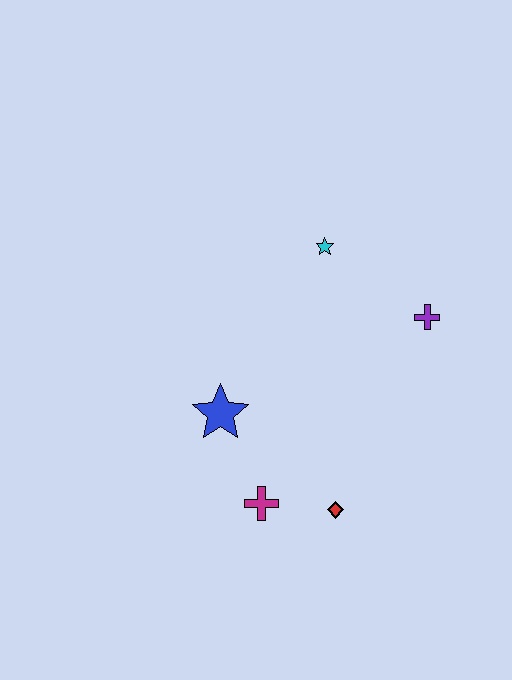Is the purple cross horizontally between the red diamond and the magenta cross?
No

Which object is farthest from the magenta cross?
The cyan star is farthest from the magenta cross.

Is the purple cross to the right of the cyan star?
Yes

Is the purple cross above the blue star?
Yes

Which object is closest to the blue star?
The magenta cross is closest to the blue star.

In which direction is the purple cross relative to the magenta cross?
The purple cross is above the magenta cross.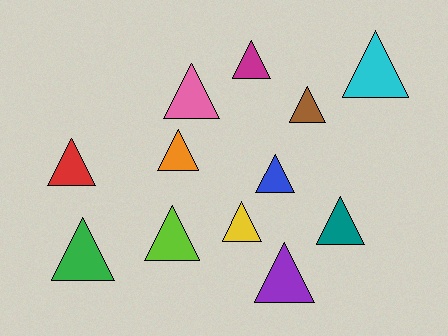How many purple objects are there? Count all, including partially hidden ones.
There is 1 purple object.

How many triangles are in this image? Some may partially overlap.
There are 12 triangles.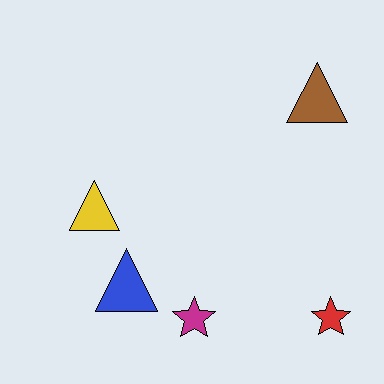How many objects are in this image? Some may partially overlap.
There are 5 objects.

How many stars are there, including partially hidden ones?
There are 2 stars.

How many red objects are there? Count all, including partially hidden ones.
There is 1 red object.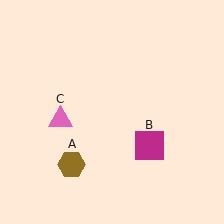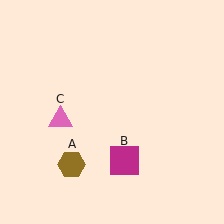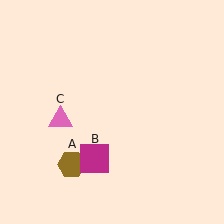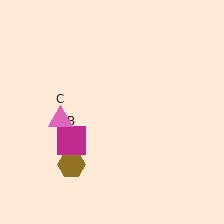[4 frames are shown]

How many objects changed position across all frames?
1 object changed position: magenta square (object B).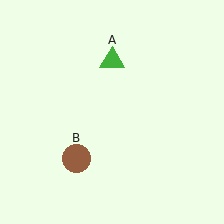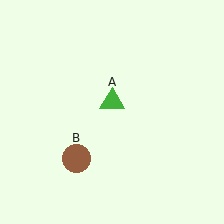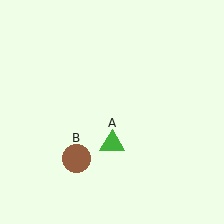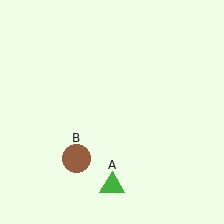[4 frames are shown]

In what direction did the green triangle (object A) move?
The green triangle (object A) moved down.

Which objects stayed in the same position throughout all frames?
Brown circle (object B) remained stationary.